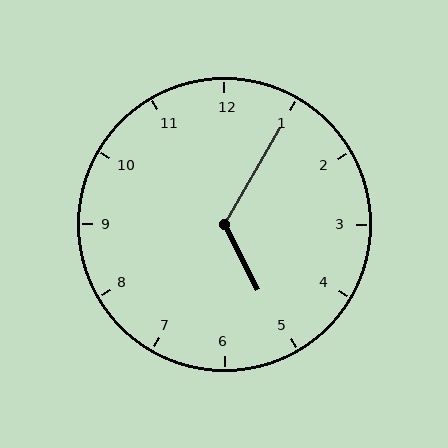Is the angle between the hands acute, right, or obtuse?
It is obtuse.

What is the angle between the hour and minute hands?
Approximately 122 degrees.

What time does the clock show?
5:05.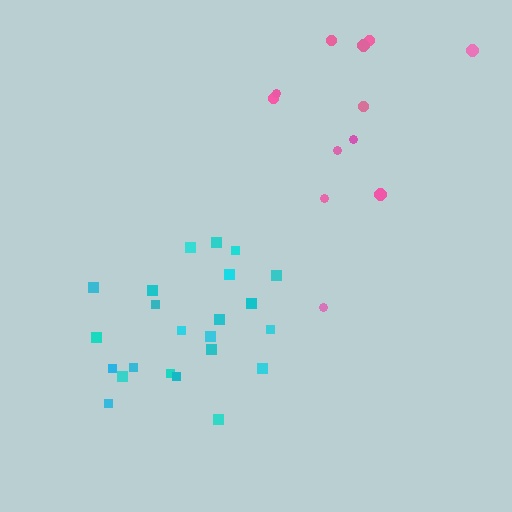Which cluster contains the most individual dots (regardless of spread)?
Cyan (23).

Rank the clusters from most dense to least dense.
cyan, pink.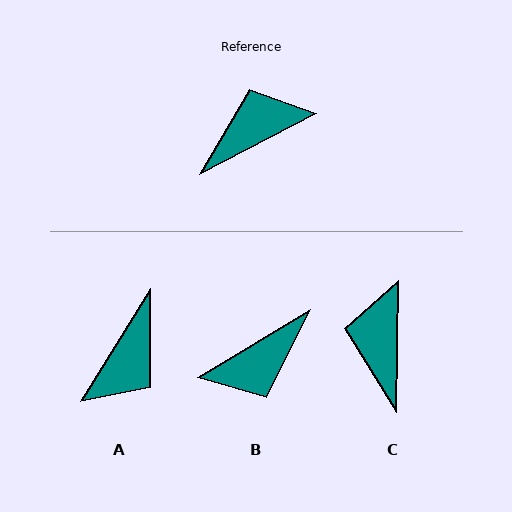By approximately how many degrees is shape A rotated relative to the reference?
Approximately 149 degrees clockwise.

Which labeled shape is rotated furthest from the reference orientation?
B, about 176 degrees away.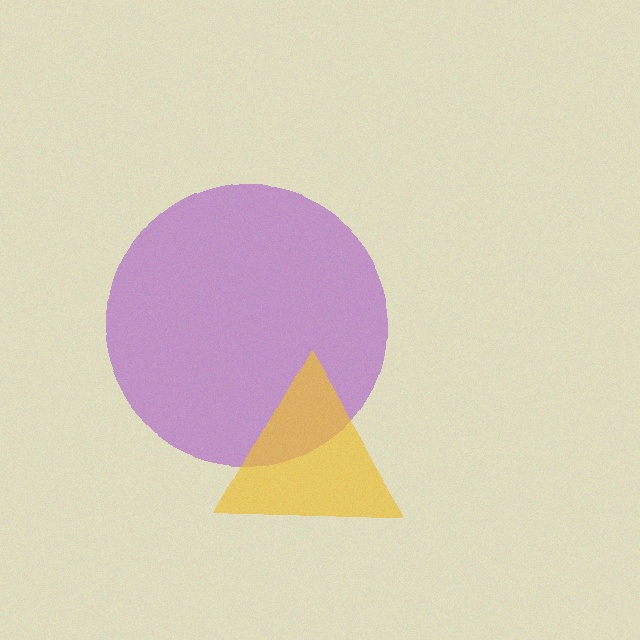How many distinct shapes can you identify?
There are 2 distinct shapes: a purple circle, a yellow triangle.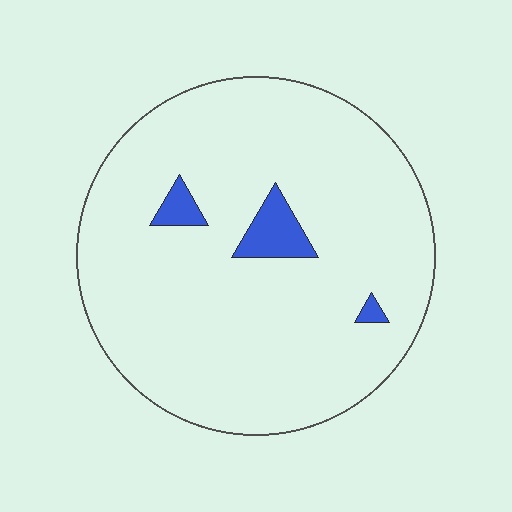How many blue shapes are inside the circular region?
3.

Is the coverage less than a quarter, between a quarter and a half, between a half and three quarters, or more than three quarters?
Less than a quarter.